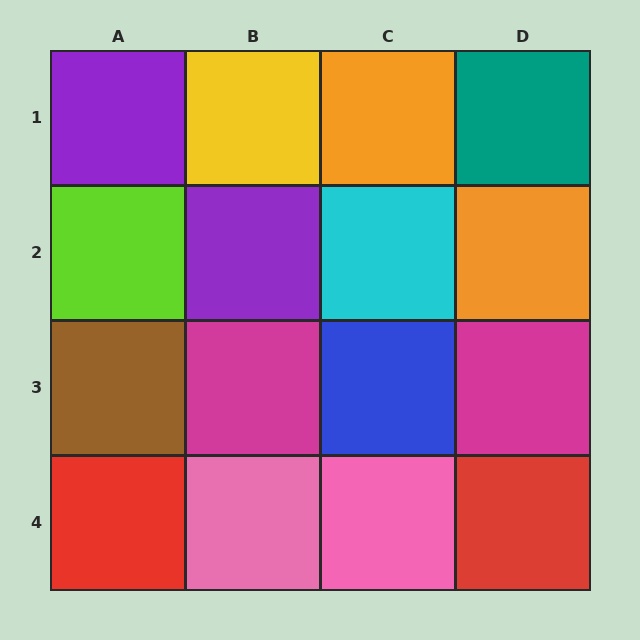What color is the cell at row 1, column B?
Yellow.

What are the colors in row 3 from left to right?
Brown, magenta, blue, magenta.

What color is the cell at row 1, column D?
Teal.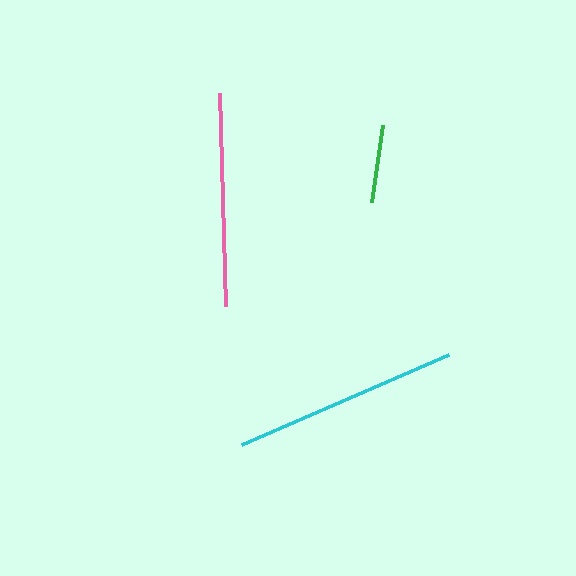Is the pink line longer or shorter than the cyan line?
The cyan line is longer than the pink line.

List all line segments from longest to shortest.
From longest to shortest: cyan, pink, green.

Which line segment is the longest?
The cyan line is the longest at approximately 226 pixels.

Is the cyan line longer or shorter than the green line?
The cyan line is longer than the green line.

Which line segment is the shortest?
The green line is the shortest at approximately 78 pixels.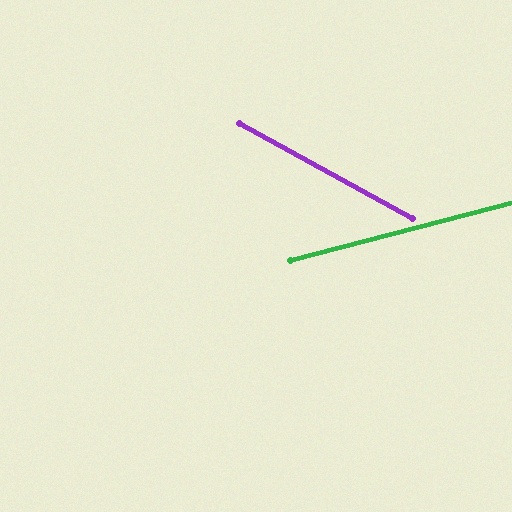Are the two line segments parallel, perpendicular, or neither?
Neither parallel nor perpendicular — they differ by about 43°.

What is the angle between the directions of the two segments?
Approximately 43 degrees.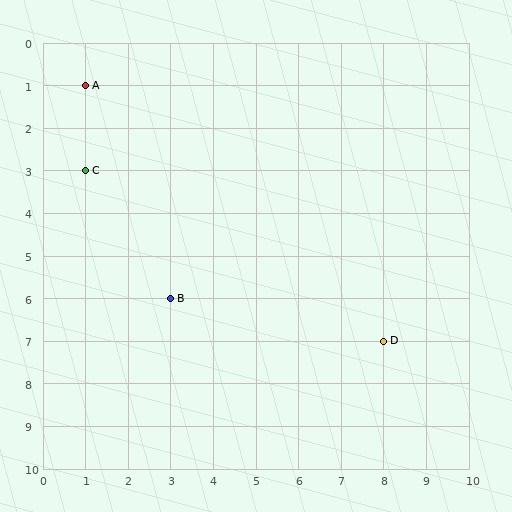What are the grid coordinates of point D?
Point D is at grid coordinates (8, 7).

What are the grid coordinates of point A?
Point A is at grid coordinates (1, 1).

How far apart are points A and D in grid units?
Points A and D are 7 columns and 6 rows apart (about 9.2 grid units diagonally).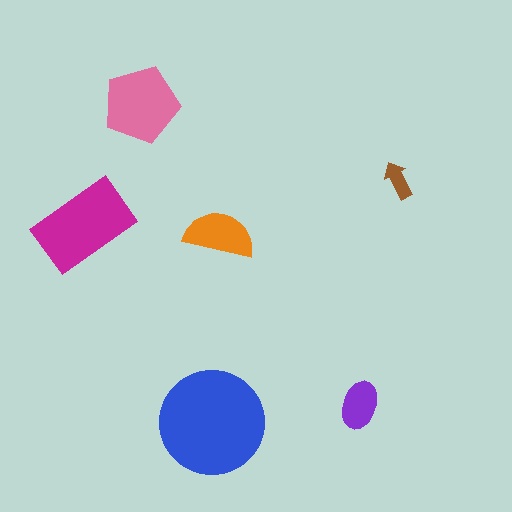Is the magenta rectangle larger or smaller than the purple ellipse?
Larger.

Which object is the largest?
The blue circle.